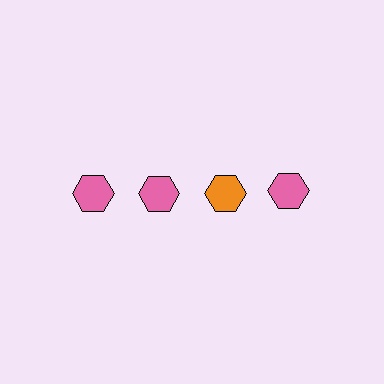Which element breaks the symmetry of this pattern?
The orange hexagon in the top row, center column breaks the symmetry. All other shapes are pink hexagons.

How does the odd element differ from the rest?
It has a different color: orange instead of pink.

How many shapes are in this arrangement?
There are 4 shapes arranged in a grid pattern.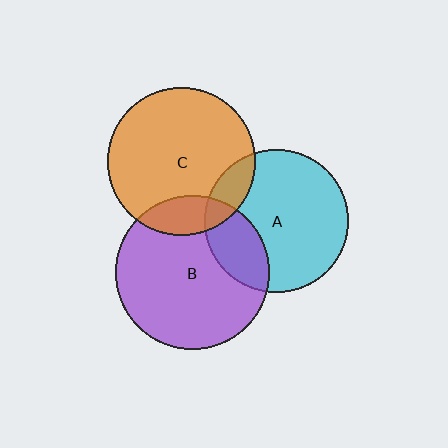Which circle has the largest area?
Circle B (purple).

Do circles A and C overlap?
Yes.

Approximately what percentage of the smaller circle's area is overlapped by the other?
Approximately 15%.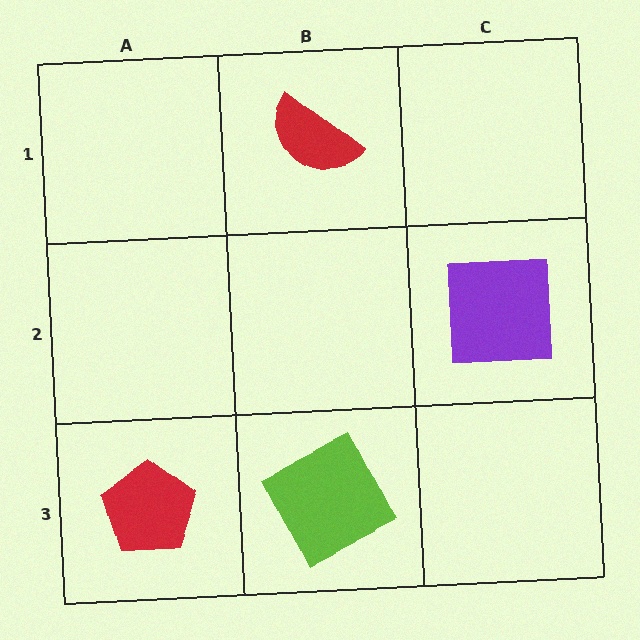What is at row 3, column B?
A lime square.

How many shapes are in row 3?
2 shapes.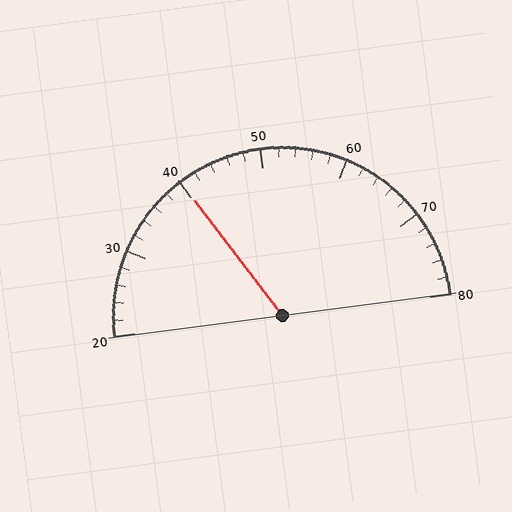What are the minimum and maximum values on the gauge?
The gauge ranges from 20 to 80.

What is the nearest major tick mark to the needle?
The nearest major tick mark is 40.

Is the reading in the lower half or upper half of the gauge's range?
The reading is in the lower half of the range (20 to 80).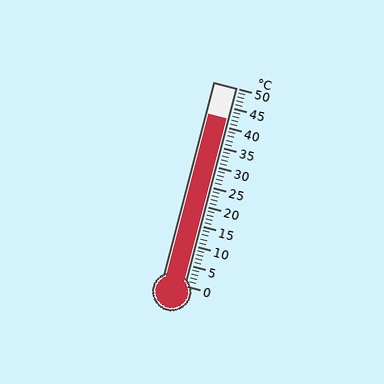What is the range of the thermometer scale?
The thermometer scale ranges from 0°C to 50°C.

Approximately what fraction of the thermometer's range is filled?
The thermometer is filled to approximately 85% of its range.